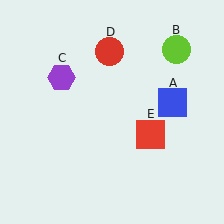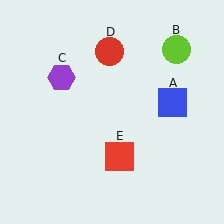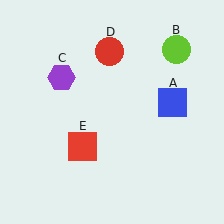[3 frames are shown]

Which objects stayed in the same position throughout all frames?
Blue square (object A) and lime circle (object B) and purple hexagon (object C) and red circle (object D) remained stationary.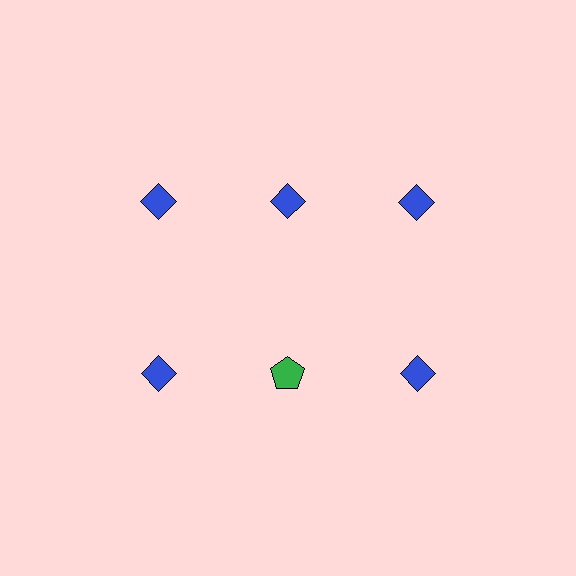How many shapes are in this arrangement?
There are 6 shapes arranged in a grid pattern.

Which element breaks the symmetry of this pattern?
The green pentagon in the second row, second from left column breaks the symmetry. All other shapes are blue diamonds.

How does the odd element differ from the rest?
It differs in both color (green instead of blue) and shape (pentagon instead of diamond).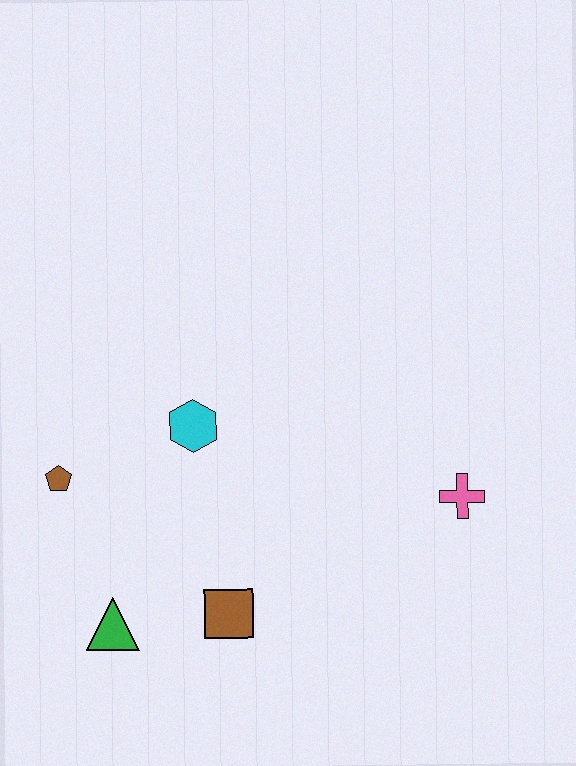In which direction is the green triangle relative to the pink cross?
The green triangle is to the left of the pink cross.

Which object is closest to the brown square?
The green triangle is closest to the brown square.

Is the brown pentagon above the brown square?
Yes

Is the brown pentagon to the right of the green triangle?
No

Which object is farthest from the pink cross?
The brown pentagon is farthest from the pink cross.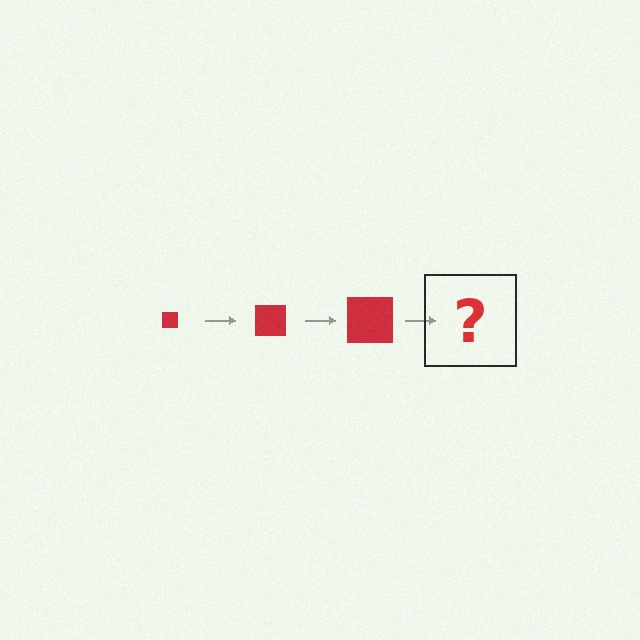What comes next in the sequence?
The next element should be a red square, larger than the previous one.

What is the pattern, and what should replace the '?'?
The pattern is that the square gets progressively larger each step. The '?' should be a red square, larger than the previous one.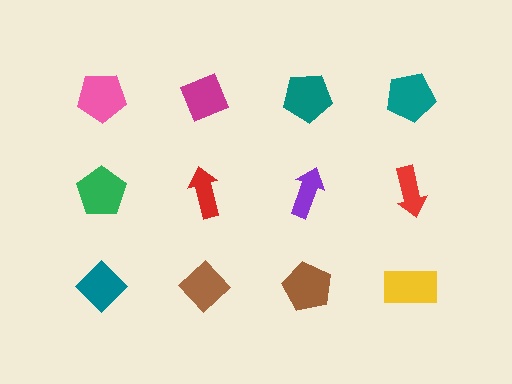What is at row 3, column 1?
A teal diamond.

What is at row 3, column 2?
A brown diamond.